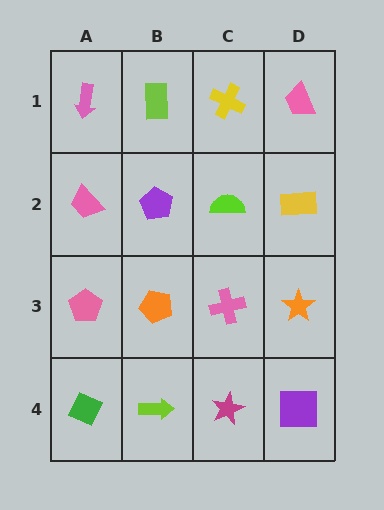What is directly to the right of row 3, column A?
An orange pentagon.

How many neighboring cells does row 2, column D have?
3.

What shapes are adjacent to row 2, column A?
A pink arrow (row 1, column A), a pink pentagon (row 3, column A), a purple pentagon (row 2, column B).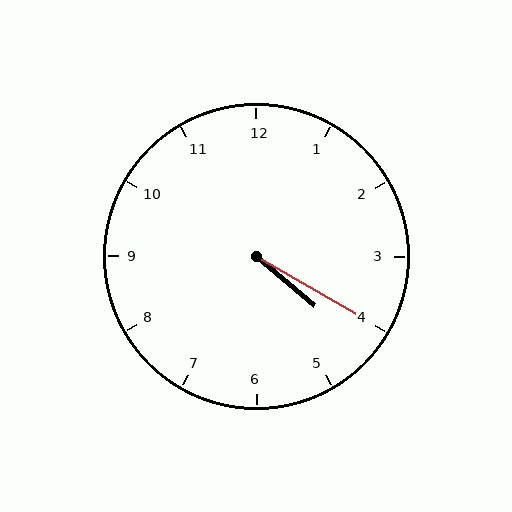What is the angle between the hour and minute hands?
Approximately 10 degrees.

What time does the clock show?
4:20.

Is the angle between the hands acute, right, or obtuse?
It is acute.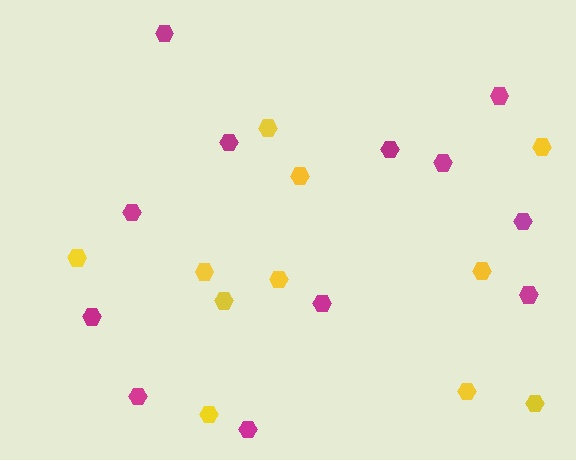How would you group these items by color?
There are 2 groups: one group of magenta hexagons (12) and one group of yellow hexagons (11).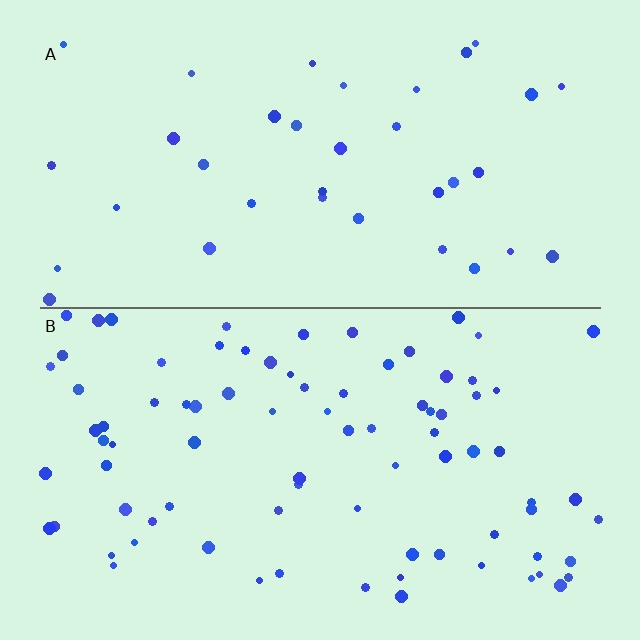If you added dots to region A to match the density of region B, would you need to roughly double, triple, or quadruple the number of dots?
Approximately double.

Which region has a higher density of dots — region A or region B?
B (the bottom).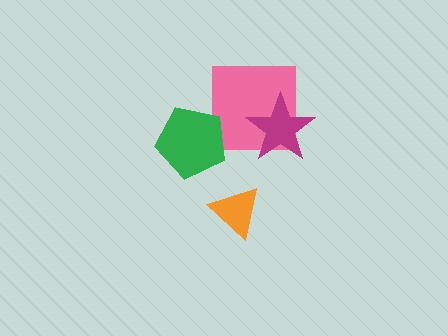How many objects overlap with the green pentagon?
1 object overlaps with the green pentagon.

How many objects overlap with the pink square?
2 objects overlap with the pink square.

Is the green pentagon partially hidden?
No, no other shape covers it.